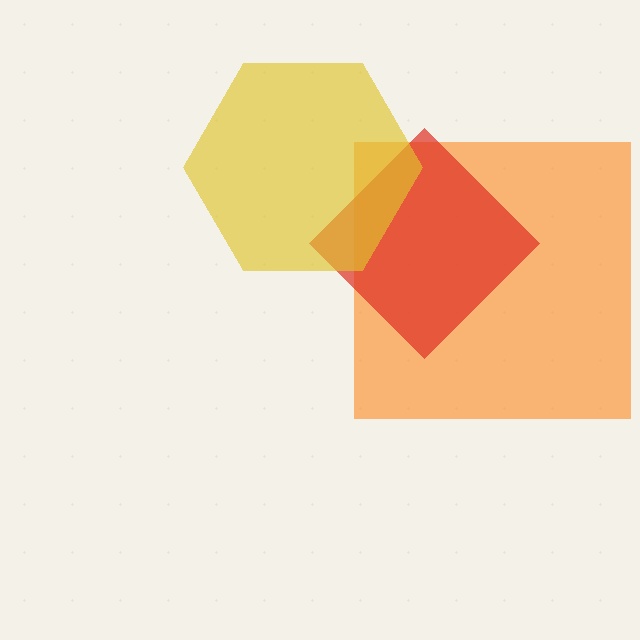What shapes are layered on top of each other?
The layered shapes are: an orange square, a red diamond, a yellow hexagon.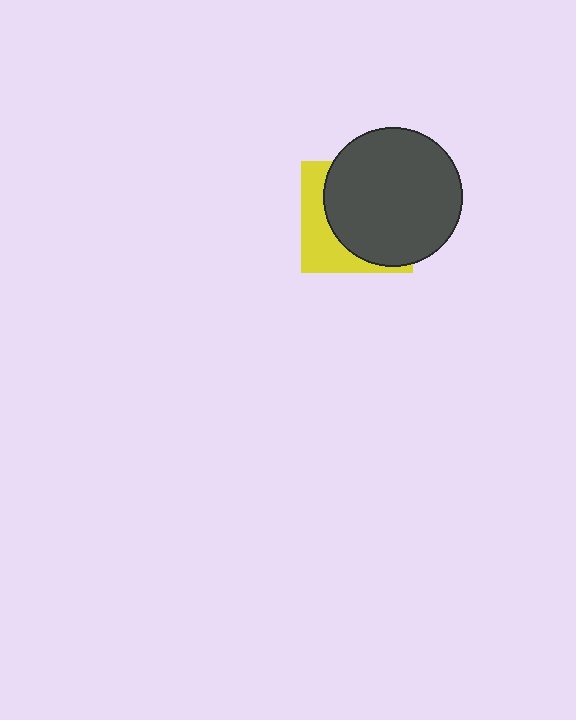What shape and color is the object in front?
The object in front is a dark gray circle.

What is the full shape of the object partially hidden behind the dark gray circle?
The partially hidden object is a yellow square.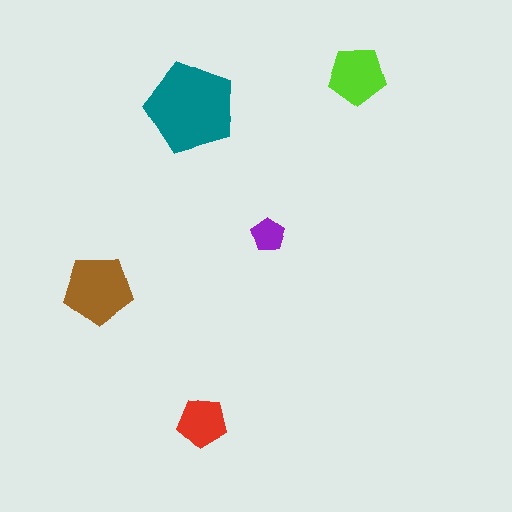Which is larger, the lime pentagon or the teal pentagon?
The teal one.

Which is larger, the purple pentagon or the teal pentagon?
The teal one.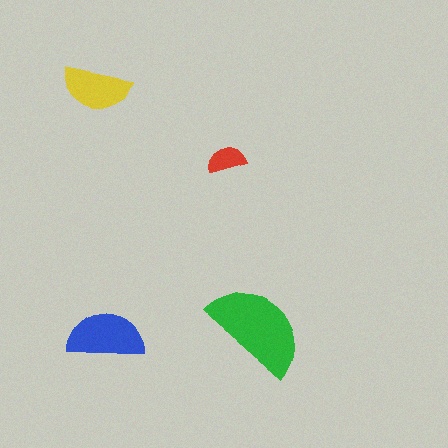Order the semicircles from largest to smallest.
the green one, the blue one, the yellow one, the red one.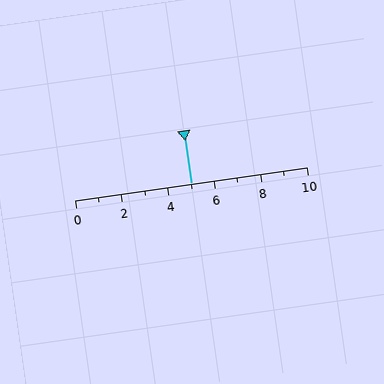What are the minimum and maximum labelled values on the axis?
The axis runs from 0 to 10.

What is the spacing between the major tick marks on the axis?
The major ticks are spaced 2 apart.